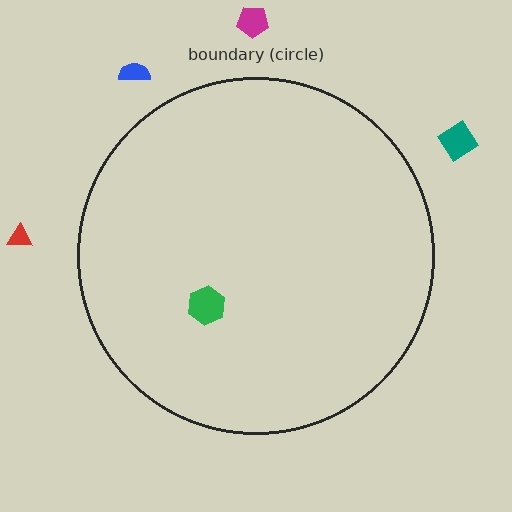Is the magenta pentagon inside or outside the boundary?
Outside.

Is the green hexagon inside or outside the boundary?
Inside.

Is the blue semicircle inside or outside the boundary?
Outside.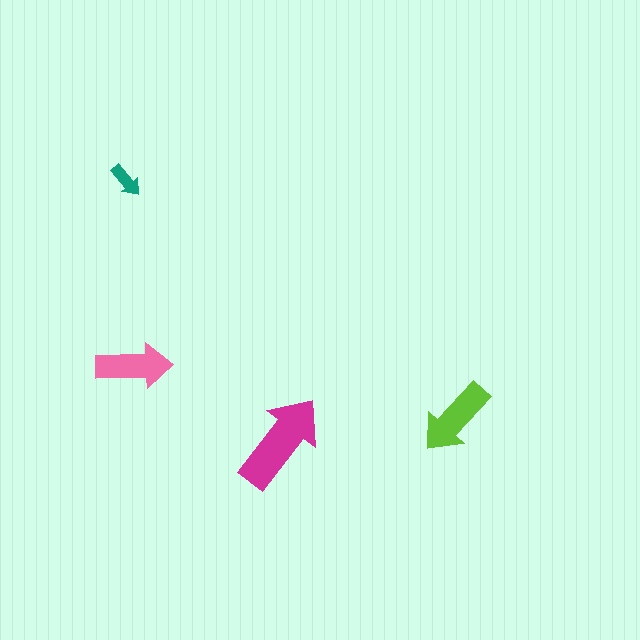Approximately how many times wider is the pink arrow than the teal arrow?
About 2 times wider.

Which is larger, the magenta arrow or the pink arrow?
The magenta one.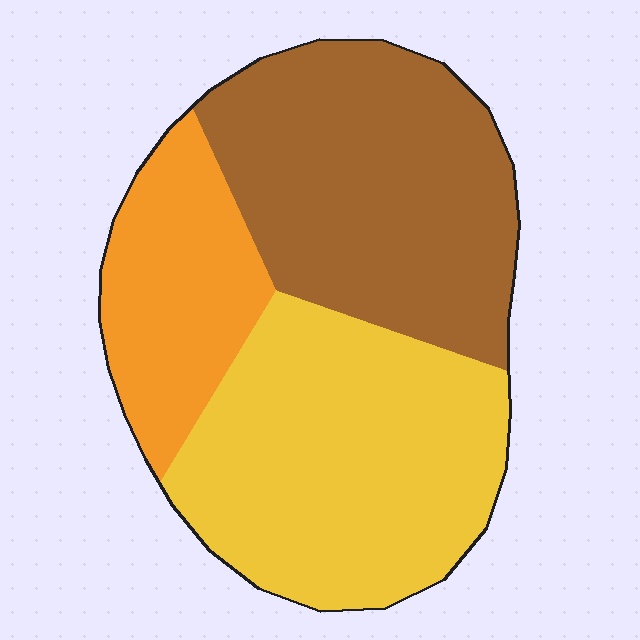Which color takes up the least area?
Orange, at roughly 20%.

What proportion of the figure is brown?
Brown takes up between a third and a half of the figure.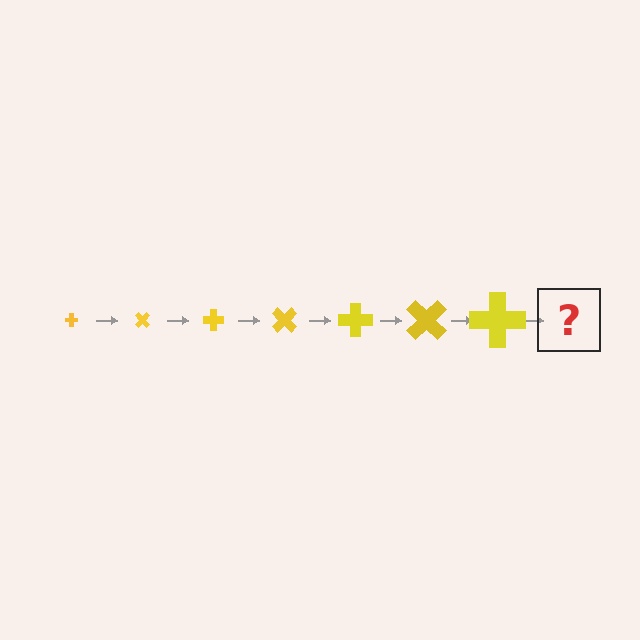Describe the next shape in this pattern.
It should be a cross, larger than the previous one and rotated 315 degrees from the start.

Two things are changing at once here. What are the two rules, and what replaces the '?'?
The two rules are that the cross grows larger each step and it rotates 45 degrees each step. The '?' should be a cross, larger than the previous one and rotated 315 degrees from the start.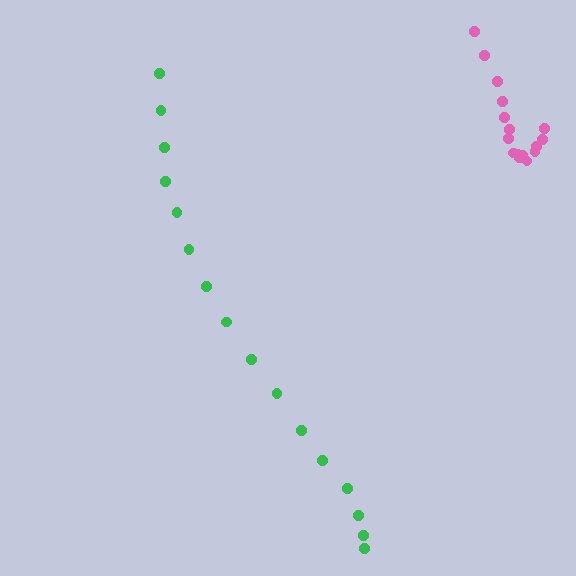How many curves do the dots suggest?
There are 2 distinct paths.